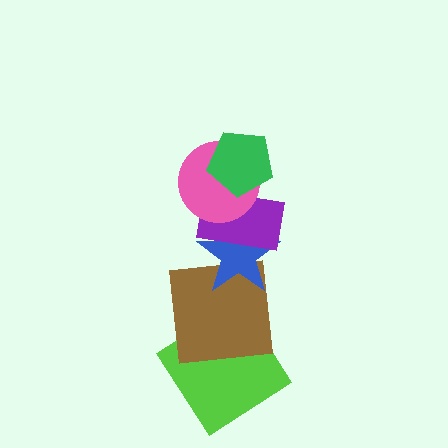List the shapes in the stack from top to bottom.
From top to bottom: the green pentagon, the pink circle, the purple rectangle, the blue star, the brown square, the lime diamond.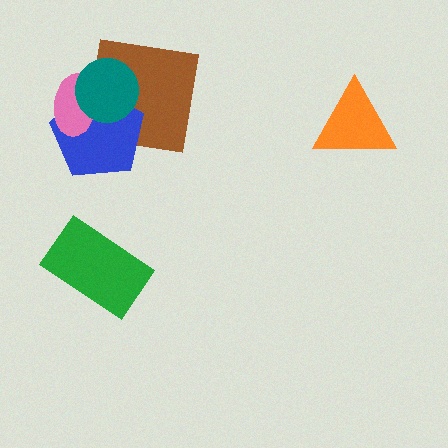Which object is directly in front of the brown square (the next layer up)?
The blue pentagon is directly in front of the brown square.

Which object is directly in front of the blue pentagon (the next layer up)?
The pink ellipse is directly in front of the blue pentagon.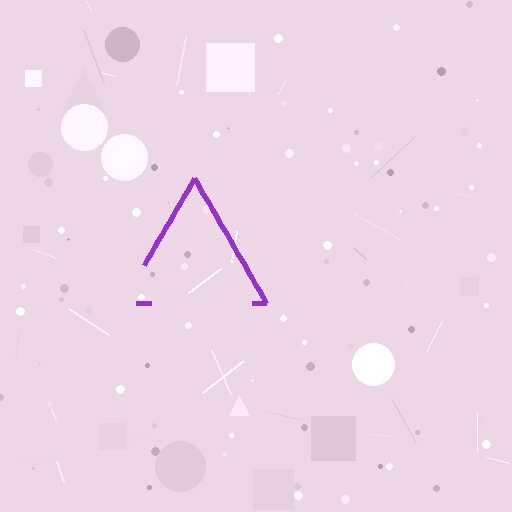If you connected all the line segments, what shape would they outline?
They would outline a triangle.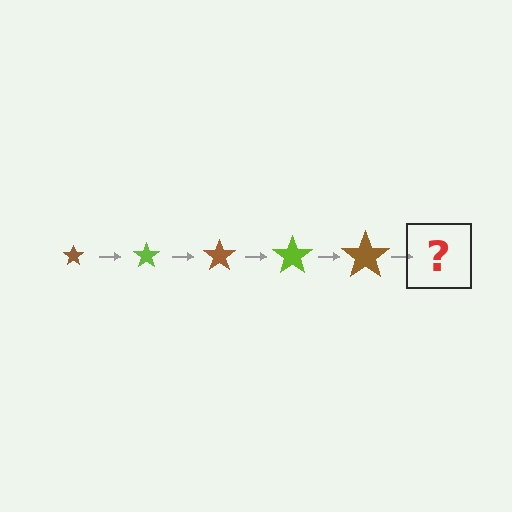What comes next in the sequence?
The next element should be a lime star, larger than the previous one.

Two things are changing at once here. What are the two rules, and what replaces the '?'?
The two rules are that the star grows larger each step and the color cycles through brown and lime. The '?' should be a lime star, larger than the previous one.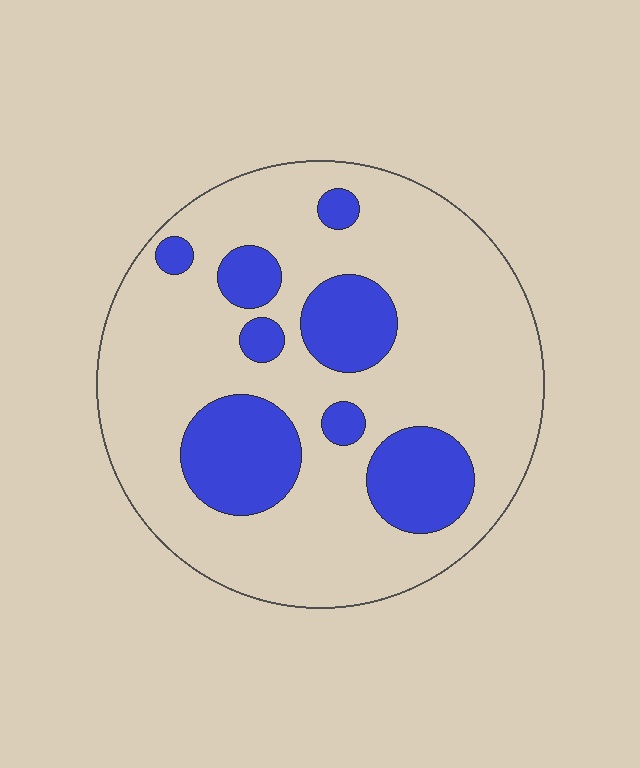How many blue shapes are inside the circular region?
8.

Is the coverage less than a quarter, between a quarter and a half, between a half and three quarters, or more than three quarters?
Less than a quarter.